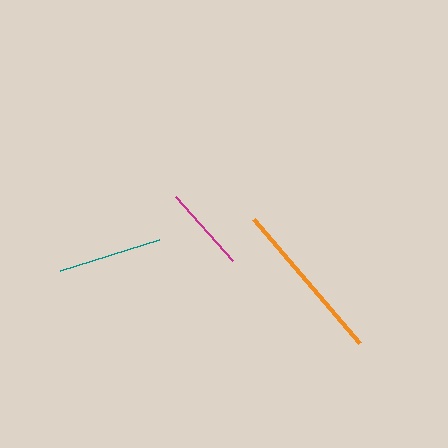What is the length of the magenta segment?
The magenta segment is approximately 86 pixels long.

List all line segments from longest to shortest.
From longest to shortest: orange, teal, magenta.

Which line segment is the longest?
The orange line is the longest at approximately 163 pixels.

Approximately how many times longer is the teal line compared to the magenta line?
The teal line is approximately 1.2 times the length of the magenta line.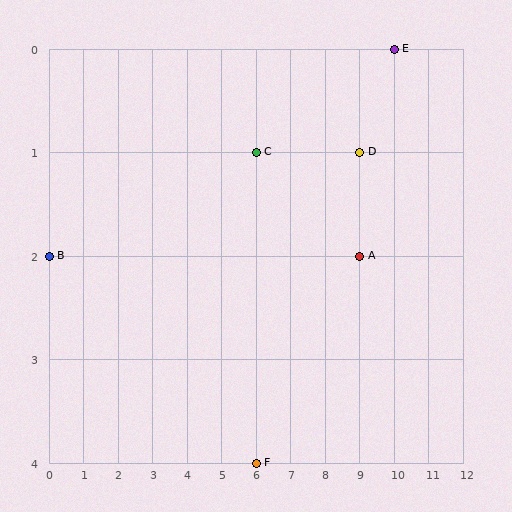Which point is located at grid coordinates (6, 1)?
Point C is at (6, 1).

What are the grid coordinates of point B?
Point B is at grid coordinates (0, 2).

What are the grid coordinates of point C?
Point C is at grid coordinates (6, 1).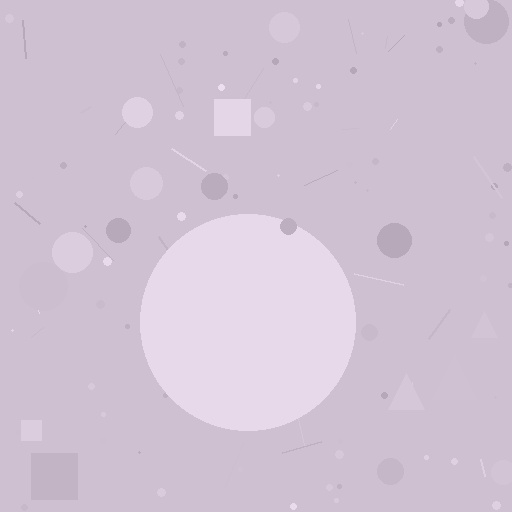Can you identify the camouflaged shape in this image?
The camouflaged shape is a circle.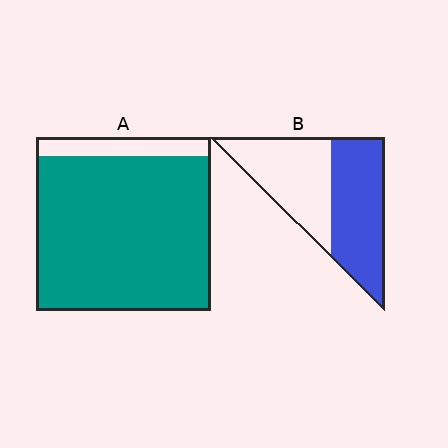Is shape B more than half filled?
Roughly half.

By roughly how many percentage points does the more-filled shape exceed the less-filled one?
By roughly 35 percentage points (A over B).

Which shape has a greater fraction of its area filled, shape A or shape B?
Shape A.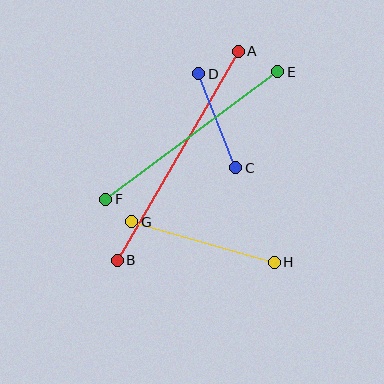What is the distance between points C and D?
The distance is approximately 101 pixels.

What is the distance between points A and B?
The distance is approximately 241 pixels.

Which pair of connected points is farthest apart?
Points A and B are farthest apart.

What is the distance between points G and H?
The distance is approximately 148 pixels.